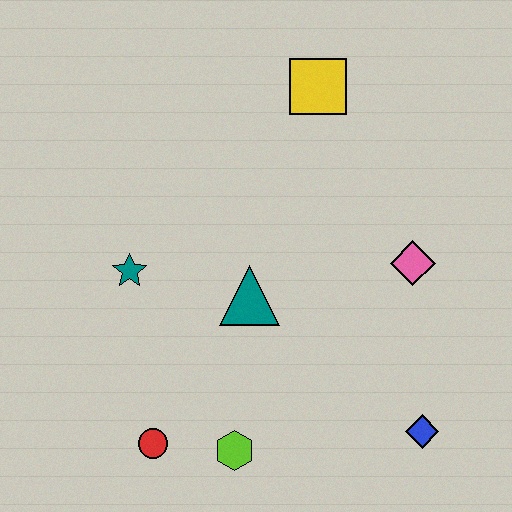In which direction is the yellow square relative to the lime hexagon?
The yellow square is above the lime hexagon.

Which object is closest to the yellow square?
The pink diamond is closest to the yellow square.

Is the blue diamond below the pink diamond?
Yes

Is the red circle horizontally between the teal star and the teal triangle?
Yes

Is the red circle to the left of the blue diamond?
Yes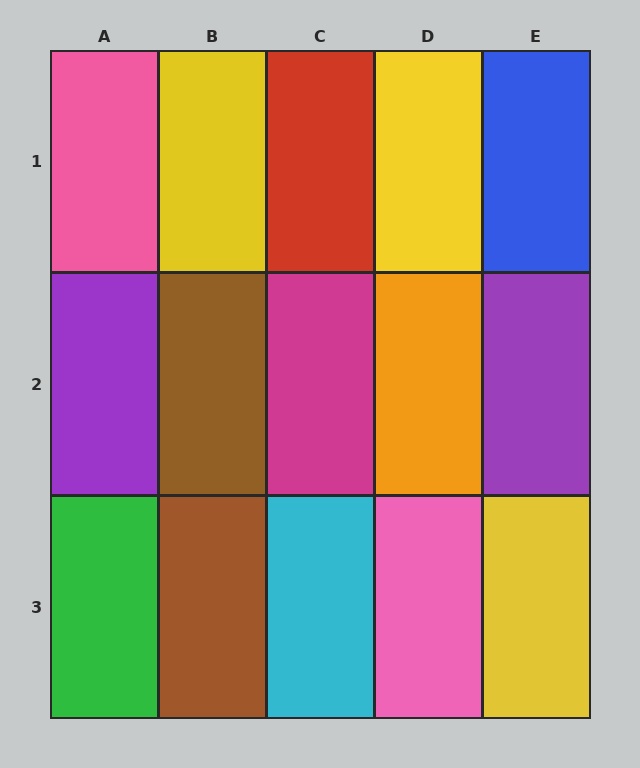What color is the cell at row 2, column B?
Brown.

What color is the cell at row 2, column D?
Orange.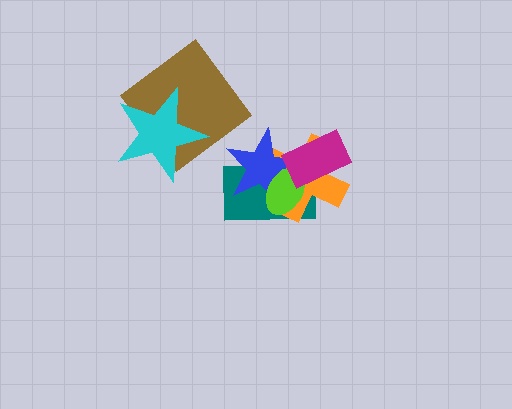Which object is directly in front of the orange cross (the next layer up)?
The blue star is directly in front of the orange cross.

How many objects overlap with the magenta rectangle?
4 objects overlap with the magenta rectangle.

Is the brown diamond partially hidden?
Yes, it is partially covered by another shape.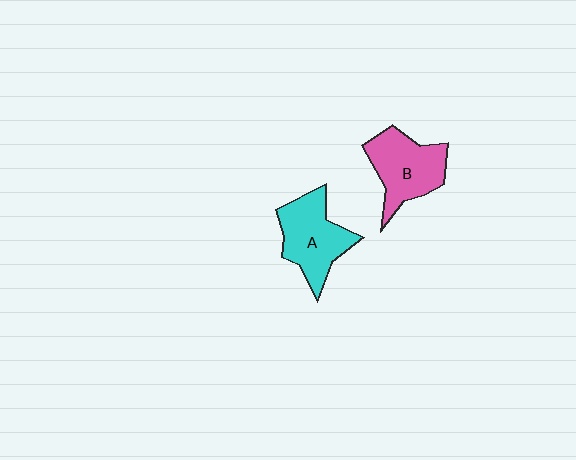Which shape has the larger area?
Shape A (cyan).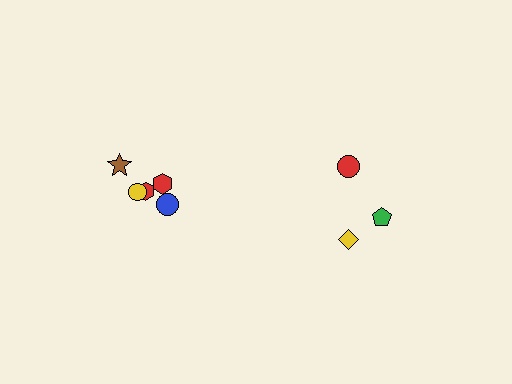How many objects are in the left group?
There are 5 objects.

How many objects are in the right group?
There are 3 objects.